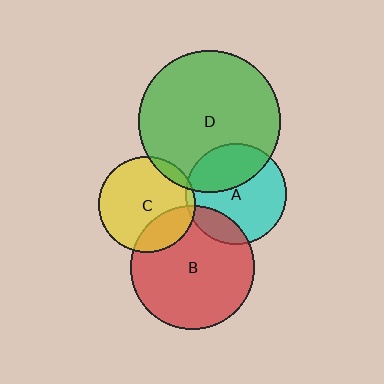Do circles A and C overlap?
Yes.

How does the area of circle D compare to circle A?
Approximately 2.0 times.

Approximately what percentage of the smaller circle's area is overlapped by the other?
Approximately 5%.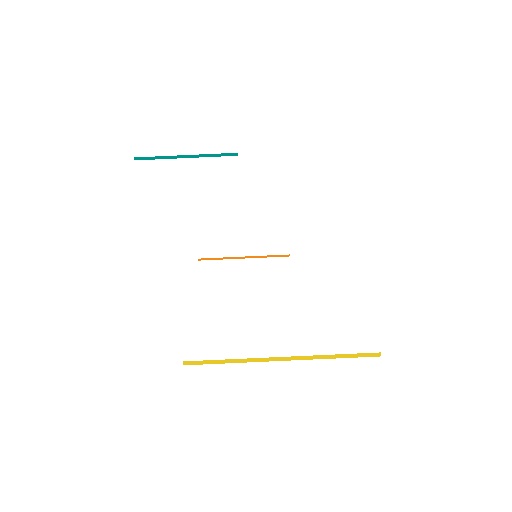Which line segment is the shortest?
The orange line is the shortest at approximately 92 pixels.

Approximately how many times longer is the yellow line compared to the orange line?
The yellow line is approximately 2.1 times the length of the orange line.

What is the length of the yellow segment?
The yellow segment is approximately 196 pixels long.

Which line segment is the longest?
The yellow line is the longest at approximately 196 pixels.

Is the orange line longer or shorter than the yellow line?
The yellow line is longer than the orange line.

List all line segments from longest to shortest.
From longest to shortest: yellow, teal, orange.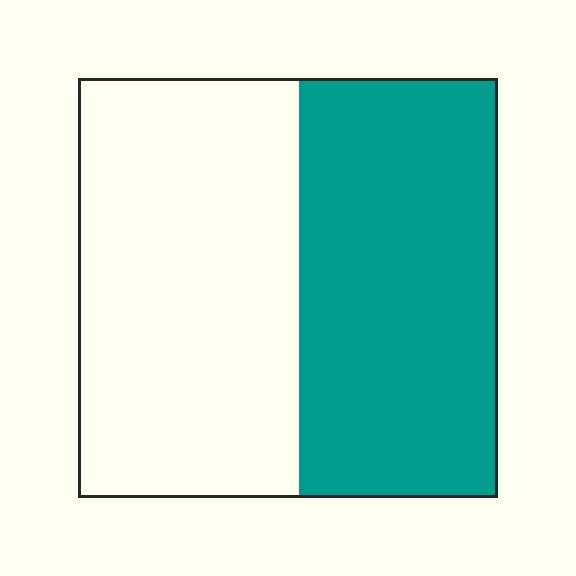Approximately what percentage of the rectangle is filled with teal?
Approximately 45%.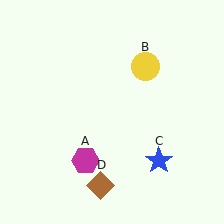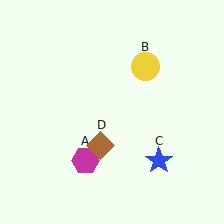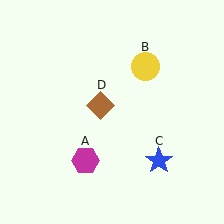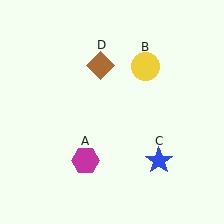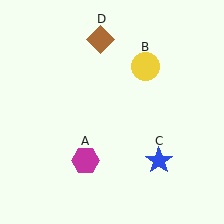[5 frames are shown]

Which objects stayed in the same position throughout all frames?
Magenta hexagon (object A) and yellow circle (object B) and blue star (object C) remained stationary.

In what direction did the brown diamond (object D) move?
The brown diamond (object D) moved up.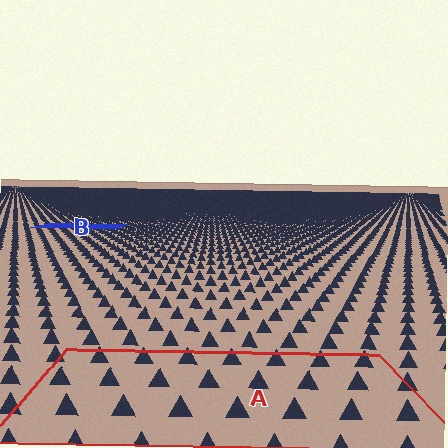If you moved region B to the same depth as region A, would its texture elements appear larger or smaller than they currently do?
They would appear larger. At a closer depth, the same texture elements are projected at a bigger on-screen size.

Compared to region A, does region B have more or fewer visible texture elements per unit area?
Region B has more texture elements per unit area — they are packed more densely because it is farther away.